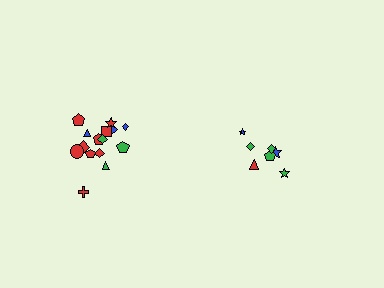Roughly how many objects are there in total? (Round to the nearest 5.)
Roughly 20 objects in total.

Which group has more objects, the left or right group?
The left group.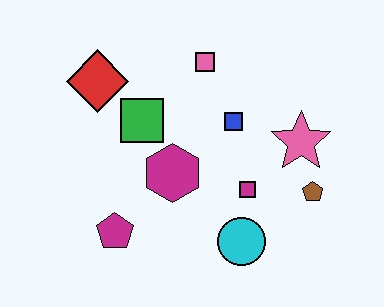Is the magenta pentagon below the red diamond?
Yes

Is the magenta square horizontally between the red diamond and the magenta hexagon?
No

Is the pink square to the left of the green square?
No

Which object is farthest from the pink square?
The magenta pentagon is farthest from the pink square.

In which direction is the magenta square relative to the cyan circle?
The magenta square is above the cyan circle.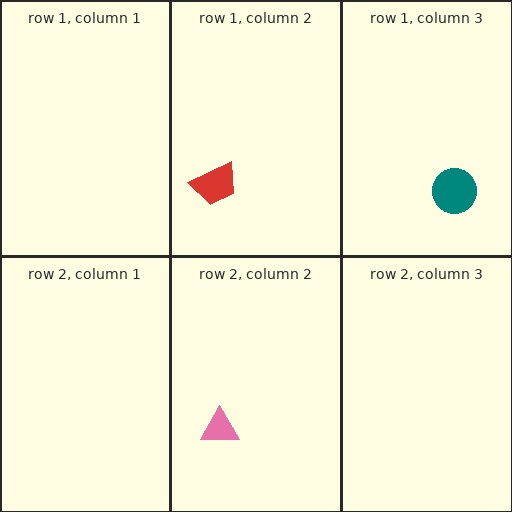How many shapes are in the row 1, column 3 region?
1.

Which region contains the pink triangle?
The row 2, column 2 region.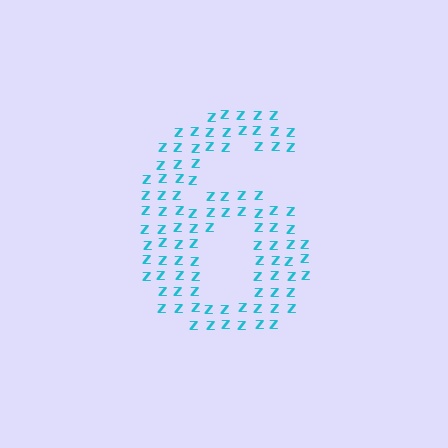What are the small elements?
The small elements are letter Z's.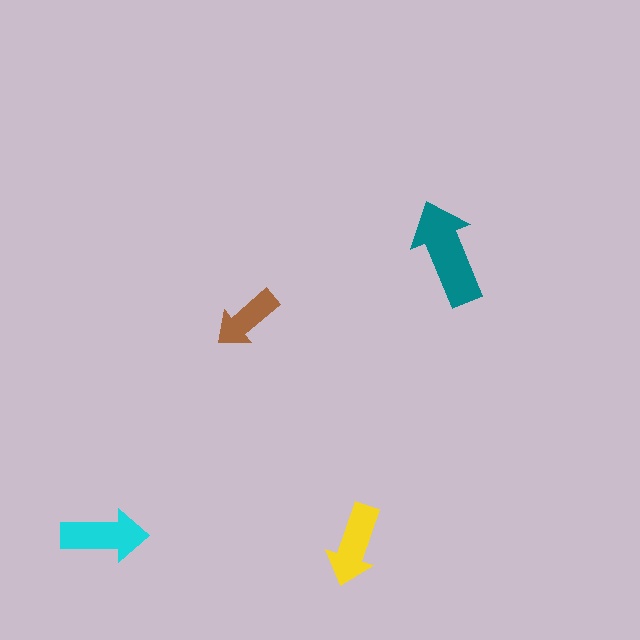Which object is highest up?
The teal arrow is topmost.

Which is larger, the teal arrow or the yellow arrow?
The teal one.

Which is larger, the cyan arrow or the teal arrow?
The teal one.